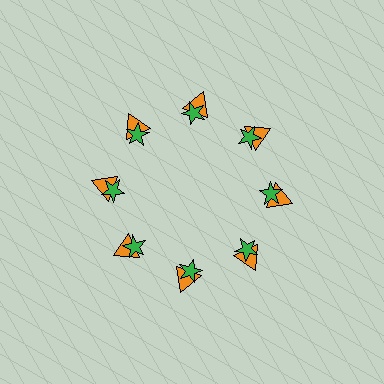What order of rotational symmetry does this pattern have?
This pattern has 8-fold rotational symmetry.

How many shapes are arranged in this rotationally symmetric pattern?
There are 16 shapes, arranged in 8 groups of 2.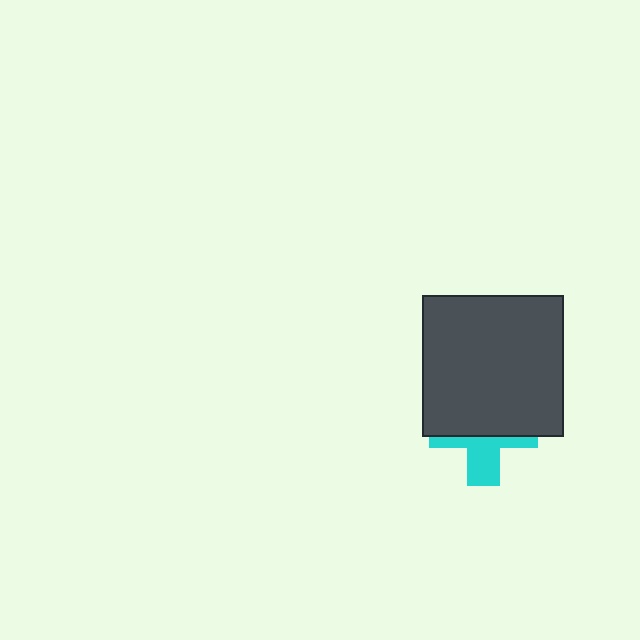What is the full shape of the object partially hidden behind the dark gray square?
The partially hidden object is a cyan cross.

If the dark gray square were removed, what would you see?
You would see the complete cyan cross.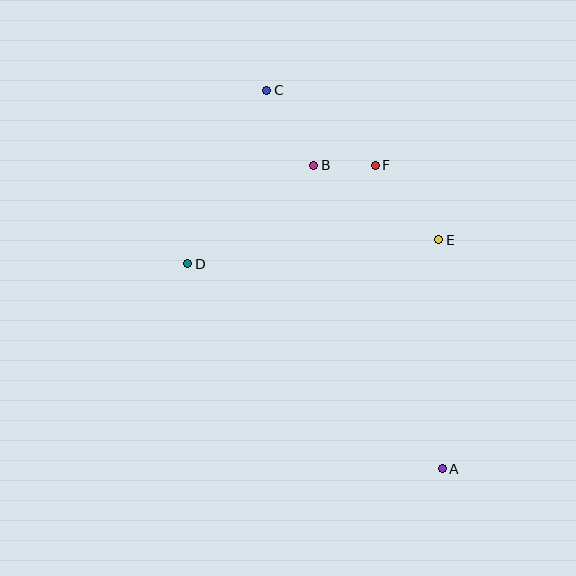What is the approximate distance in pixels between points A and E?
The distance between A and E is approximately 229 pixels.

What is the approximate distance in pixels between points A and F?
The distance between A and F is approximately 311 pixels.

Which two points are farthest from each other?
Points A and C are farthest from each other.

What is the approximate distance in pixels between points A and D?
The distance between A and D is approximately 327 pixels.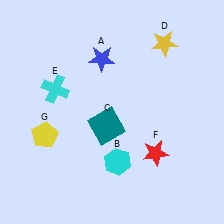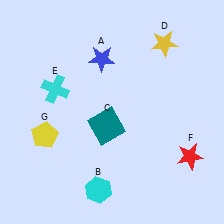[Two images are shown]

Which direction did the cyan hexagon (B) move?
The cyan hexagon (B) moved down.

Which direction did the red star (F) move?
The red star (F) moved right.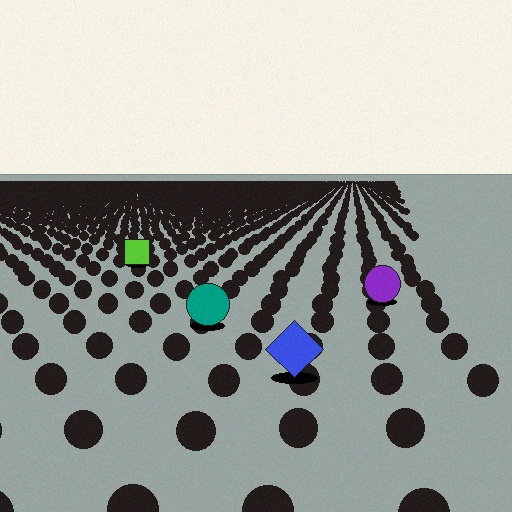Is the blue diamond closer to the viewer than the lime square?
Yes. The blue diamond is closer — you can tell from the texture gradient: the ground texture is coarser near it.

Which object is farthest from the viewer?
The lime square is farthest from the viewer. It appears smaller and the ground texture around it is denser.